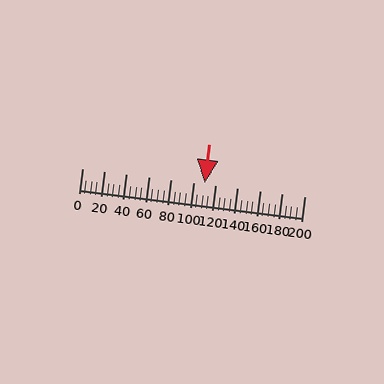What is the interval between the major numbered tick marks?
The major tick marks are spaced 20 units apart.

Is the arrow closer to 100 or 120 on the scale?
The arrow is closer to 120.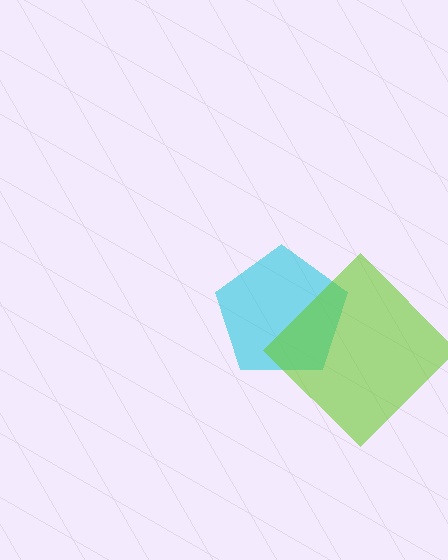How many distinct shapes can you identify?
There are 2 distinct shapes: a cyan pentagon, a lime diamond.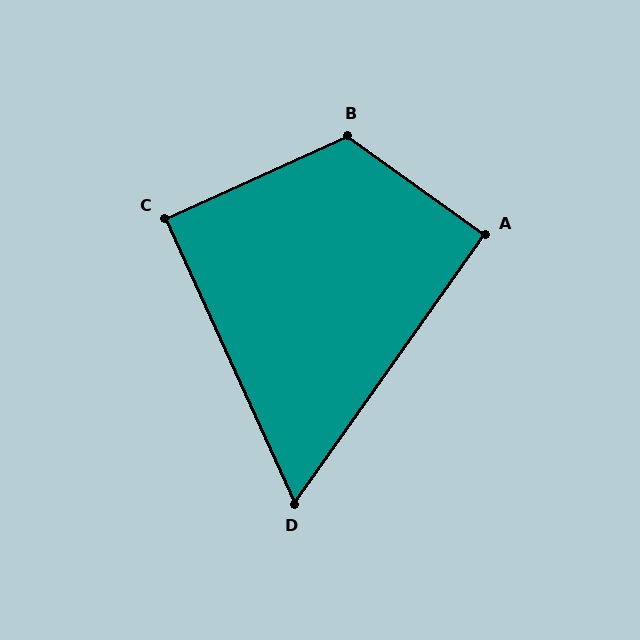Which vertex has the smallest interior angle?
D, at approximately 60 degrees.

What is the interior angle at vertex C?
Approximately 90 degrees (approximately right).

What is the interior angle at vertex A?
Approximately 90 degrees (approximately right).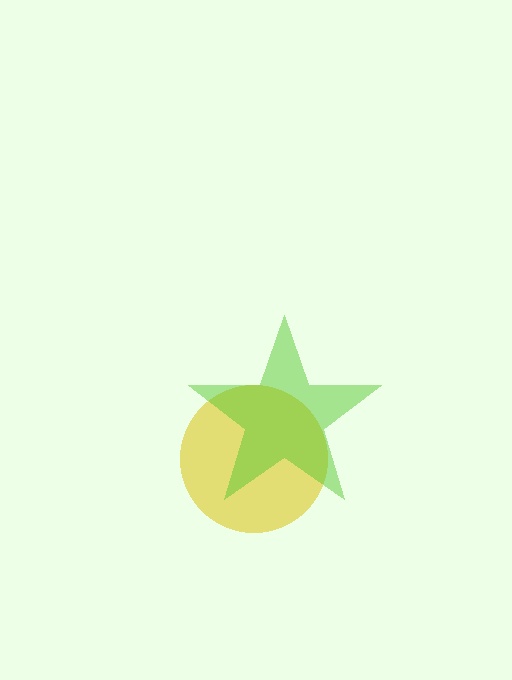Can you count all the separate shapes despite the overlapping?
Yes, there are 2 separate shapes.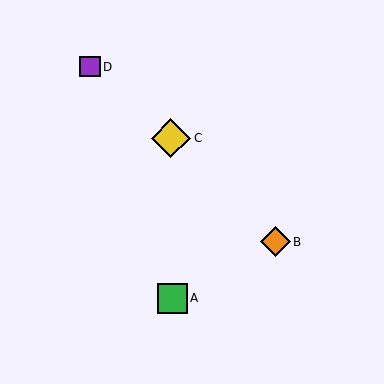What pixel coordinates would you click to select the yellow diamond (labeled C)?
Click at (171, 138) to select the yellow diamond C.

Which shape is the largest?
The yellow diamond (labeled C) is the largest.